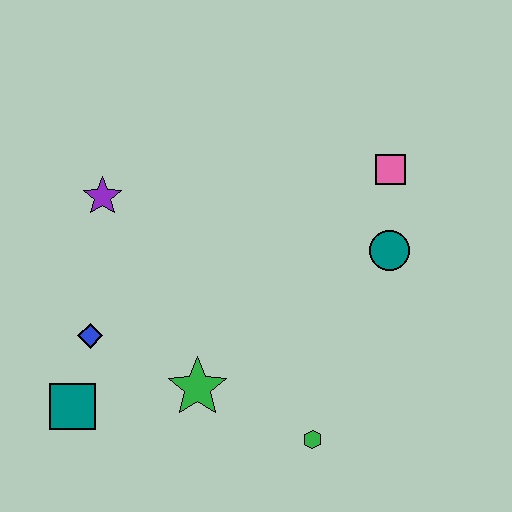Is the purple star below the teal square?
No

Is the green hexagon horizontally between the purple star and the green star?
No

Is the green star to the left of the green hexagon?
Yes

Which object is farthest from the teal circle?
The teal square is farthest from the teal circle.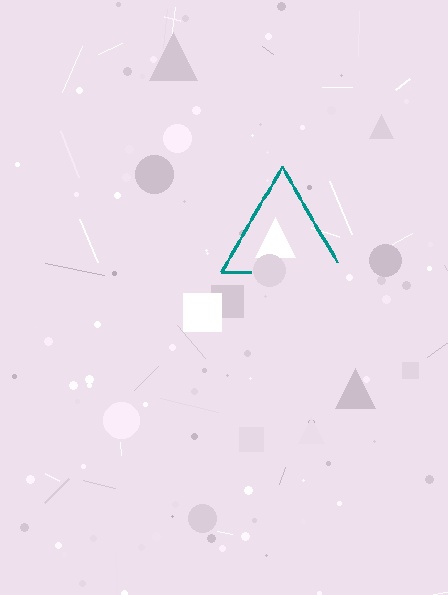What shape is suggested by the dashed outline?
The dashed outline suggests a triangle.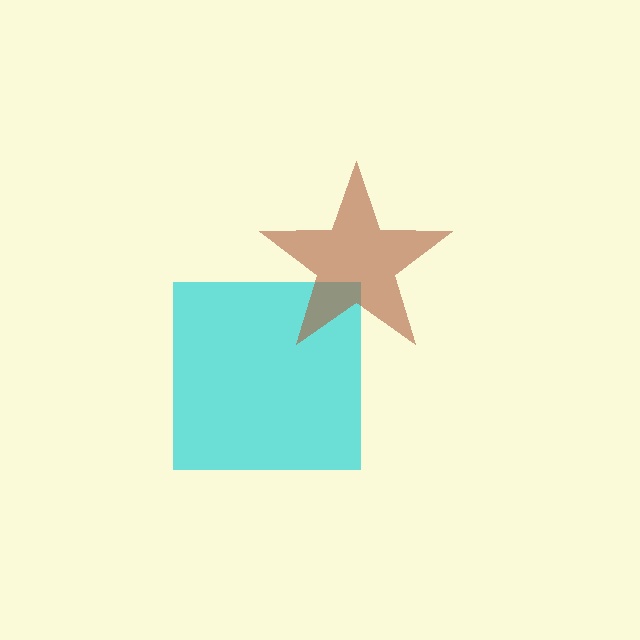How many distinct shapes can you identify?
There are 2 distinct shapes: a cyan square, a brown star.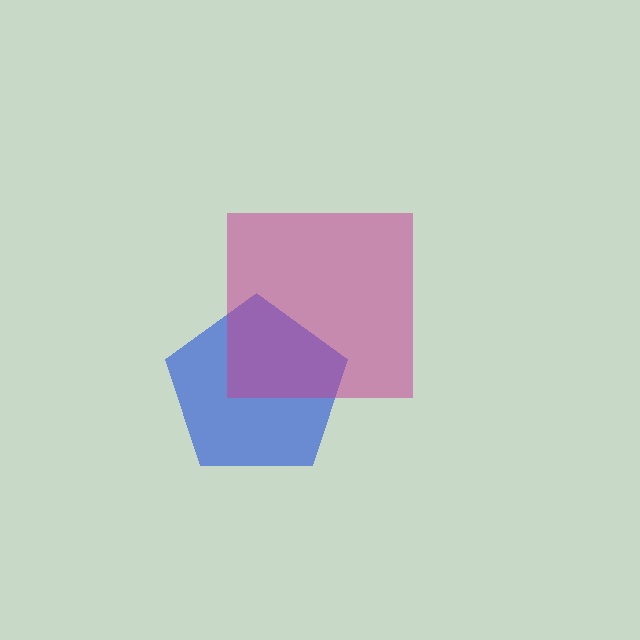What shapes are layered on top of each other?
The layered shapes are: a blue pentagon, a magenta square.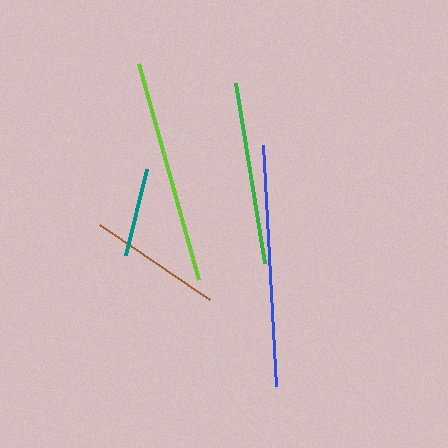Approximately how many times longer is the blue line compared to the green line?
The blue line is approximately 1.3 times the length of the green line.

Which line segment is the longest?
The blue line is the longest at approximately 241 pixels.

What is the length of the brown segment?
The brown segment is approximately 134 pixels long.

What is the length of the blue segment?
The blue segment is approximately 241 pixels long.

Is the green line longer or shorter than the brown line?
The green line is longer than the brown line.